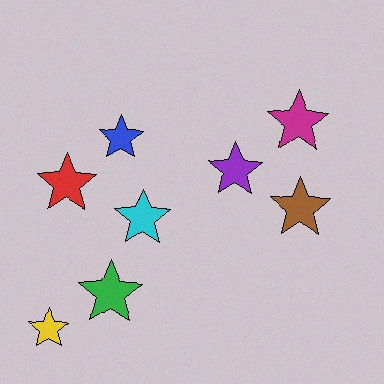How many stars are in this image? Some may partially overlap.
There are 8 stars.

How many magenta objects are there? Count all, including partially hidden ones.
There is 1 magenta object.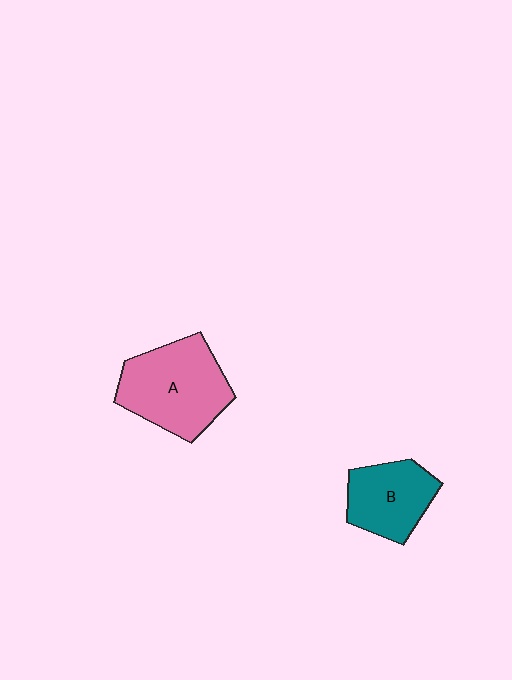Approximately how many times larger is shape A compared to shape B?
Approximately 1.4 times.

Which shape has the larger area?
Shape A (pink).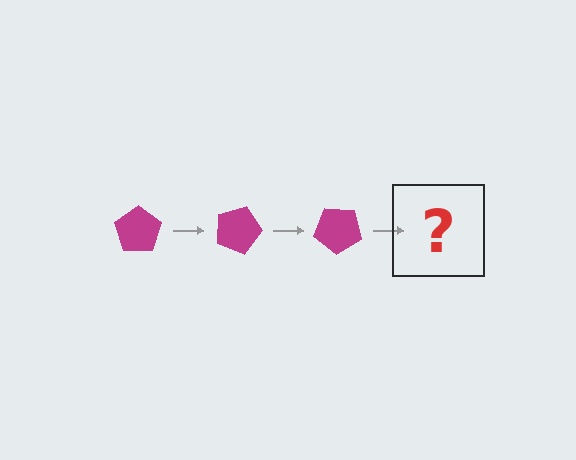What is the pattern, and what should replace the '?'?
The pattern is that the pentagon rotates 20 degrees each step. The '?' should be a magenta pentagon rotated 60 degrees.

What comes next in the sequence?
The next element should be a magenta pentagon rotated 60 degrees.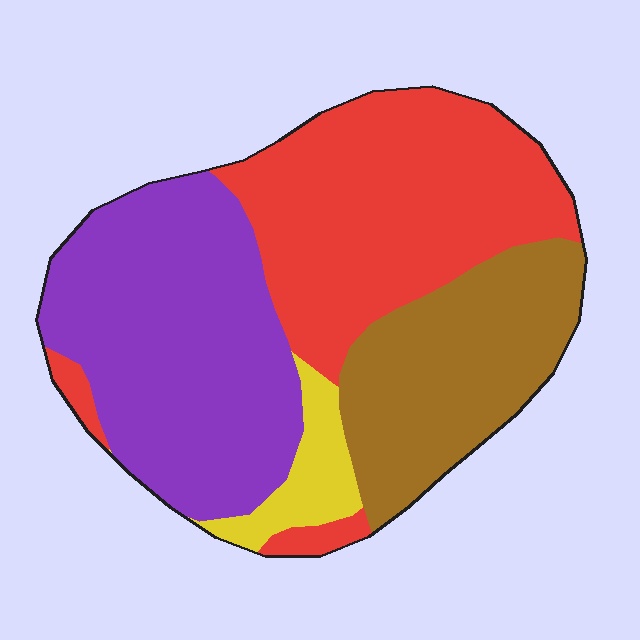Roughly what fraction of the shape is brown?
Brown covers 23% of the shape.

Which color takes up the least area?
Yellow, at roughly 5%.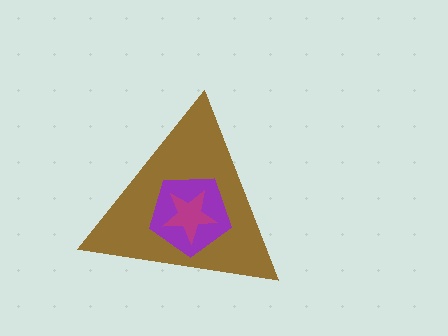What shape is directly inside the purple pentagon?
The magenta star.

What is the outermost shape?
The brown triangle.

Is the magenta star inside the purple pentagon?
Yes.